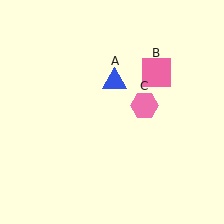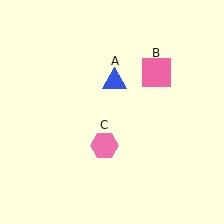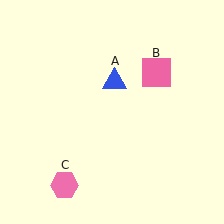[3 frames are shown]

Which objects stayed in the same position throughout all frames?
Blue triangle (object A) and pink square (object B) remained stationary.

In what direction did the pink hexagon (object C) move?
The pink hexagon (object C) moved down and to the left.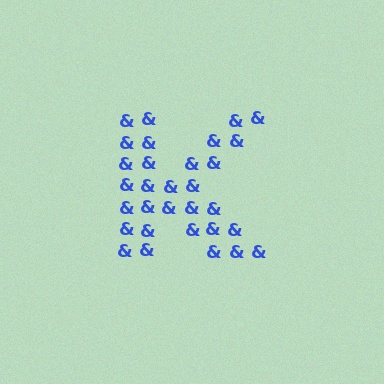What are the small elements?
The small elements are ampersands.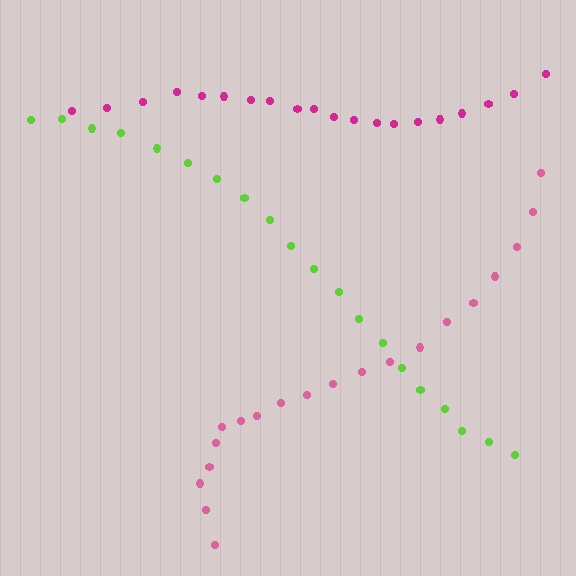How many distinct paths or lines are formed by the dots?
There are 3 distinct paths.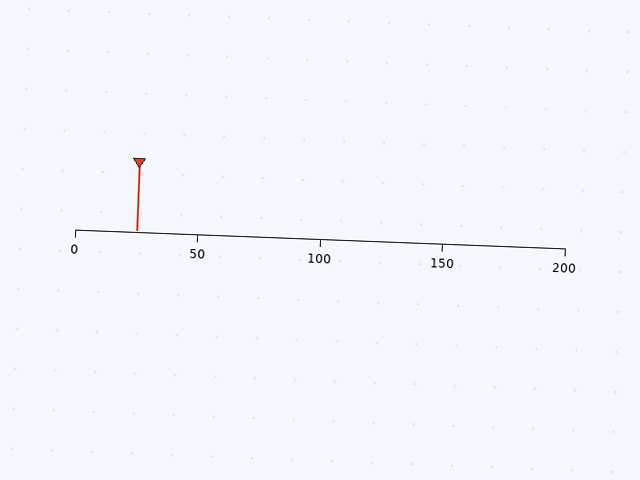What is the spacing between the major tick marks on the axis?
The major ticks are spaced 50 apart.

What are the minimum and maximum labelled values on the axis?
The axis runs from 0 to 200.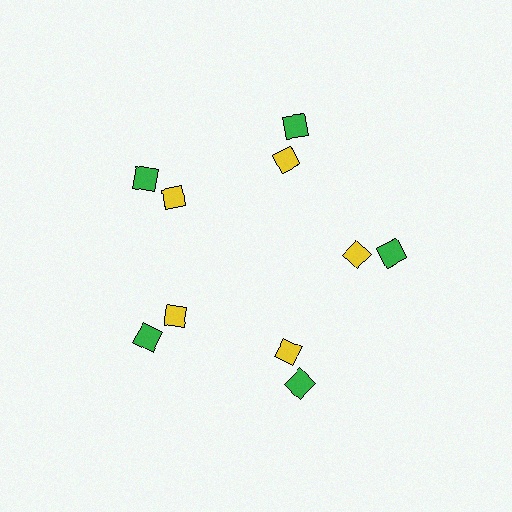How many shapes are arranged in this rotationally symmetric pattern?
There are 10 shapes, arranged in 5 groups of 2.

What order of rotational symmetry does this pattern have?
This pattern has 5-fold rotational symmetry.